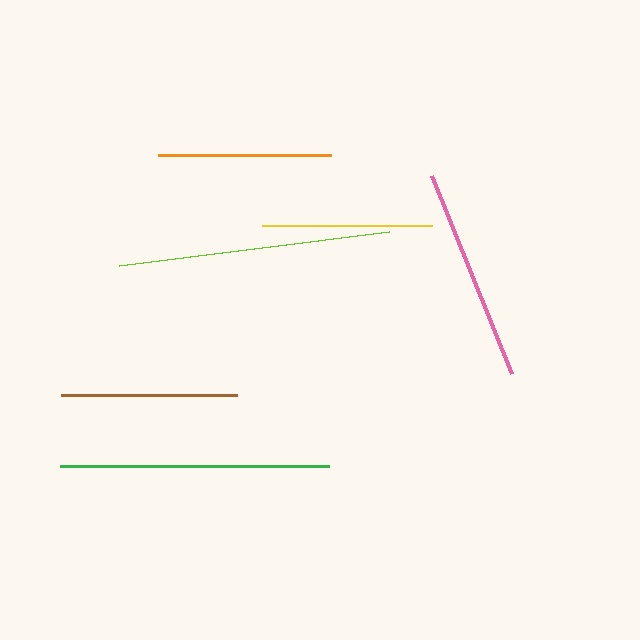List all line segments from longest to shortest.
From longest to shortest: lime, green, pink, brown, orange, yellow.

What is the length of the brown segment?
The brown segment is approximately 176 pixels long.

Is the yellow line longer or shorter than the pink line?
The pink line is longer than the yellow line.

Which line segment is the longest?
The lime line is the longest at approximately 272 pixels.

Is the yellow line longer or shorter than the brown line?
The brown line is longer than the yellow line.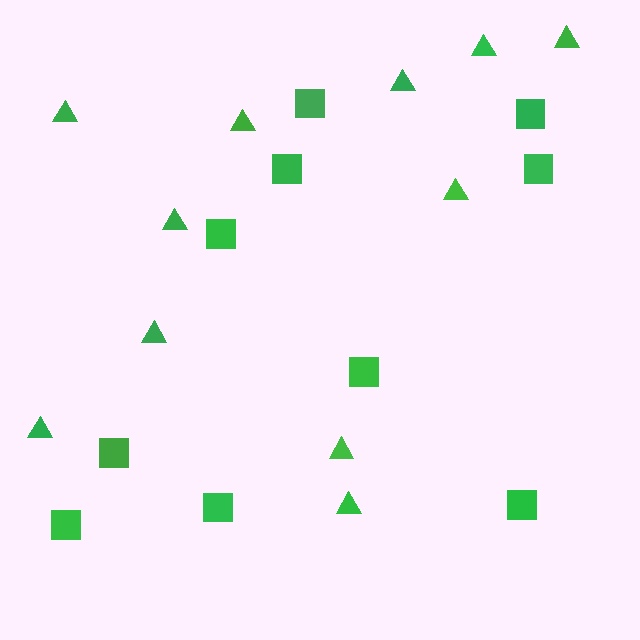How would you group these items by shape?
There are 2 groups: one group of squares (10) and one group of triangles (11).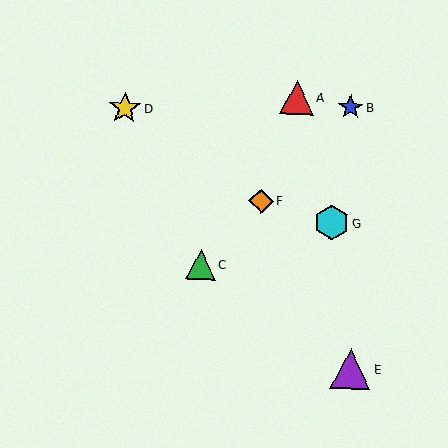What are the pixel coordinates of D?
Object D is at (125, 108).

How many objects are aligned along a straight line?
3 objects (B, C, F) are aligned along a straight line.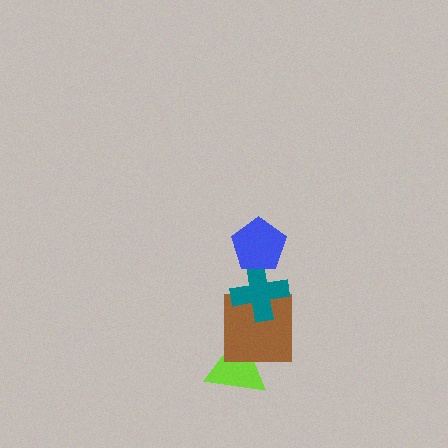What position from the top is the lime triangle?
The lime triangle is 4th from the top.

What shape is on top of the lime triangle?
The brown square is on top of the lime triangle.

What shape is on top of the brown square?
The teal cross is on top of the brown square.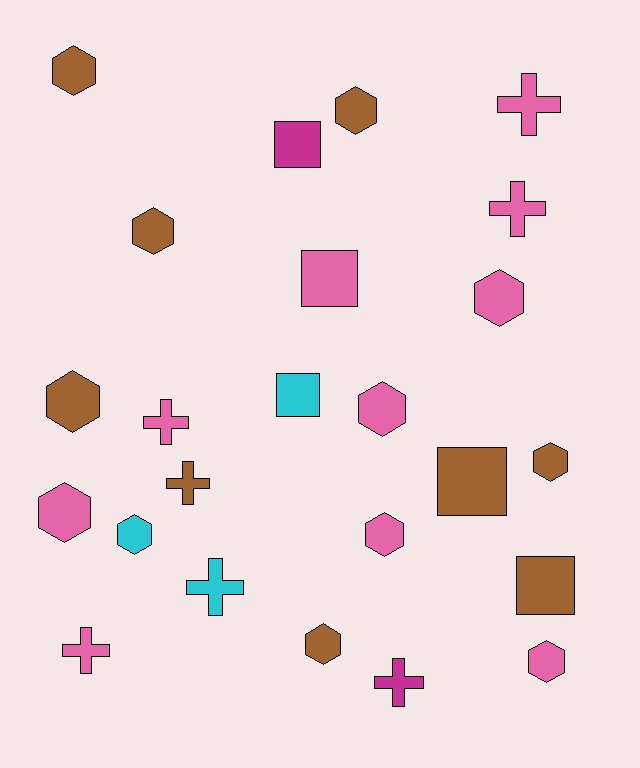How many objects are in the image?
There are 24 objects.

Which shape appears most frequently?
Hexagon, with 12 objects.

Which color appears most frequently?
Pink, with 10 objects.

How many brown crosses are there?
There is 1 brown cross.